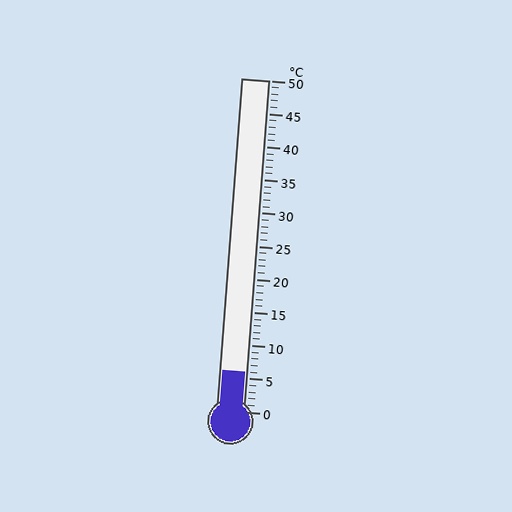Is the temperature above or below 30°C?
The temperature is below 30°C.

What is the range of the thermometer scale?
The thermometer scale ranges from 0°C to 50°C.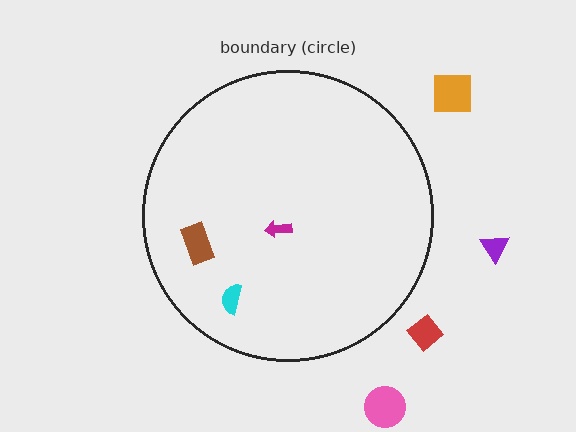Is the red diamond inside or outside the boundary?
Outside.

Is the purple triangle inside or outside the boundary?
Outside.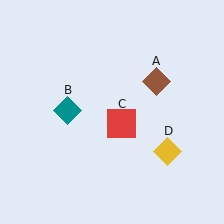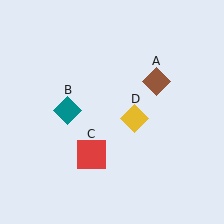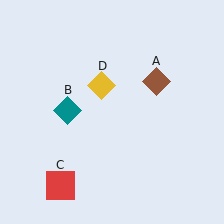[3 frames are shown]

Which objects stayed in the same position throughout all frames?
Brown diamond (object A) and teal diamond (object B) remained stationary.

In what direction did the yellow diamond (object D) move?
The yellow diamond (object D) moved up and to the left.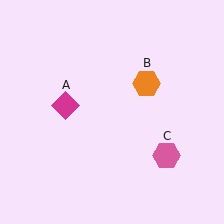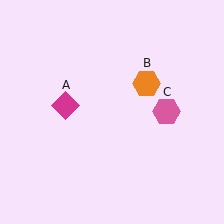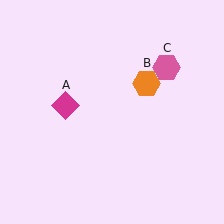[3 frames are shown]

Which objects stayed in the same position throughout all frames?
Magenta diamond (object A) and orange hexagon (object B) remained stationary.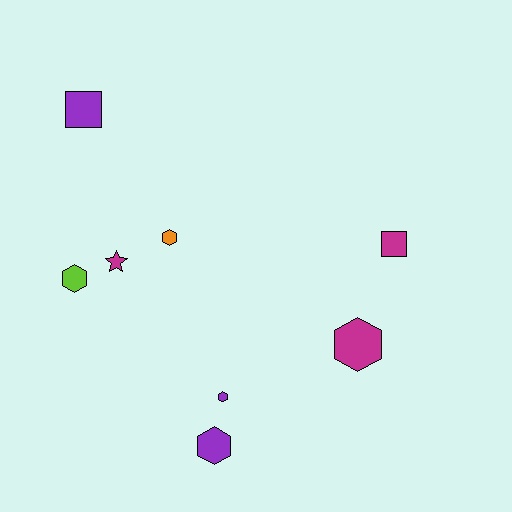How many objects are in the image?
There are 8 objects.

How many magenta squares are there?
There is 1 magenta square.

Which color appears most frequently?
Magenta, with 3 objects.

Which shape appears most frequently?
Hexagon, with 5 objects.